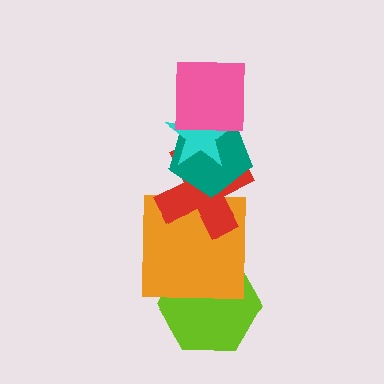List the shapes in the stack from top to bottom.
From top to bottom: the pink square, the cyan star, the teal pentagon, the red cross, the orange square, the lime hexagon.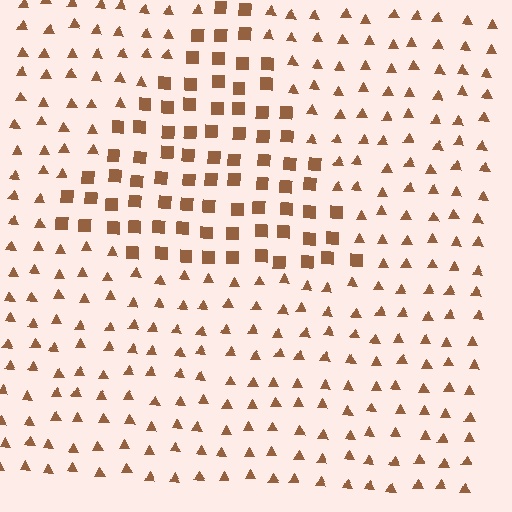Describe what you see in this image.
The image is filled with small brown elements arranged in a uniform grid. A triangle-shaped region contains squares, while the surrounding area contains triangles. The boundary is defined purely by the change in element shape.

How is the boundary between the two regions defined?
The boundary is defined by a change in element shape: squares inside vs. triangles outside. All elements share the same color and spacing.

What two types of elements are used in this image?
The image uses squares inside the triangle region and triangles outside it.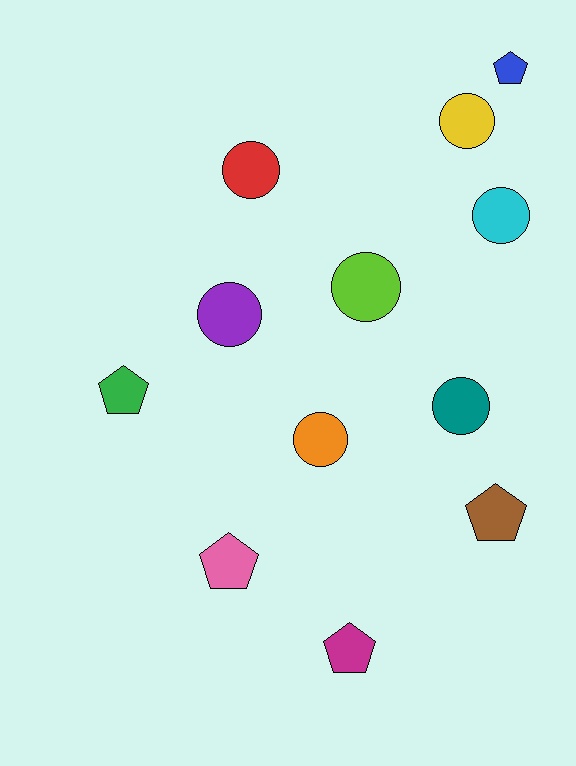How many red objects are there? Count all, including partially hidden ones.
There is 1 red object.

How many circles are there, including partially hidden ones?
There are 7 circles.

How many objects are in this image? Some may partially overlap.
There are 12 objects.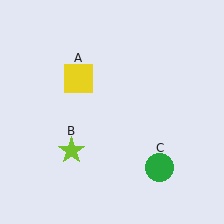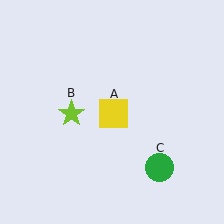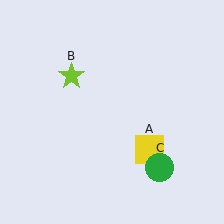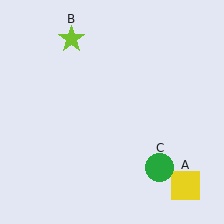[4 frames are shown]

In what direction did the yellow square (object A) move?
The yellow square (object A) moved down and to the right.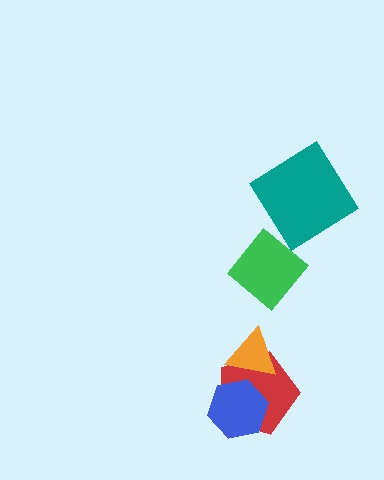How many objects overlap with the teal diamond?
0 objects overlap with the teal diamond.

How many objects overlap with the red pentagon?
2 objects overlap with the red pentagon.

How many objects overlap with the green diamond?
0 objects overlap with the green diamond.